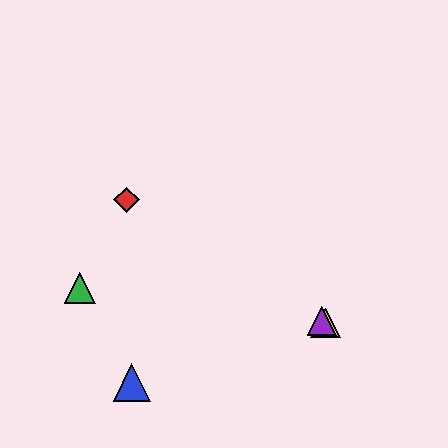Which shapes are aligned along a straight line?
The red diamond, the yellow triangle, the purple triangle are aligned along a straight line.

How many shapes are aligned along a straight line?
3 shapes (the red diamond, the yellow triangle, the purple triangle) are aligned along a straight line.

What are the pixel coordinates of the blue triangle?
The blue triangle is at (132, 383).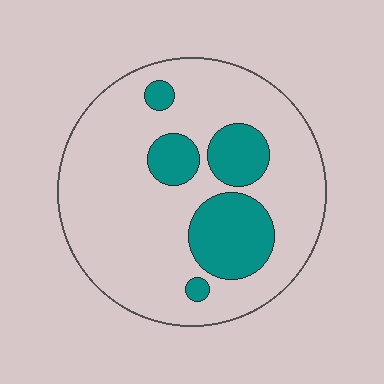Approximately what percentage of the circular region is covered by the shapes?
Approximately 20%.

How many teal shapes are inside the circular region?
5.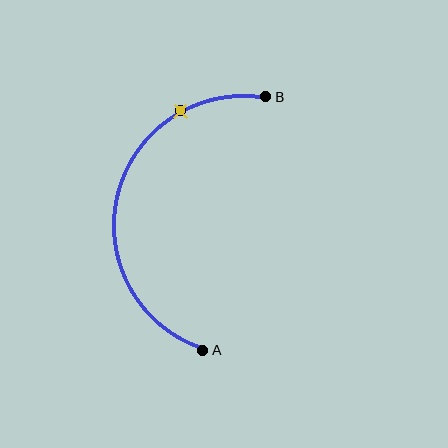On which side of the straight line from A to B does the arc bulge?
The arc bulges to the left of the straight line connecting A and B.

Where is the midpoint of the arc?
The arc midpoint is the point on the curve farthest from the straight line joining A and B. It sits to the left of that line.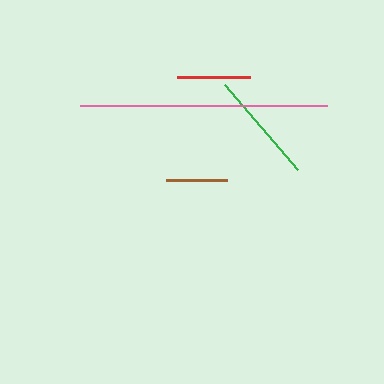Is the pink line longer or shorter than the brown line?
The pink line is longer than the brown line.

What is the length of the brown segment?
The brown segment is approximately 61 pixels long.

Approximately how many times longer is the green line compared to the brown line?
The green line is approximately 1.8 times the length of the brown line.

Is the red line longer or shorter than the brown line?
The red line is longer than the brown line.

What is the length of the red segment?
The red segment is approximately 73 pixels long.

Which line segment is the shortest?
The brown line is the shortest at approximately 61 pixels.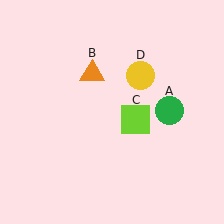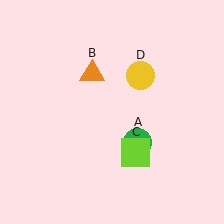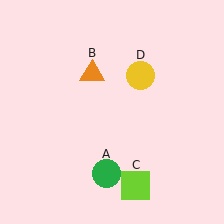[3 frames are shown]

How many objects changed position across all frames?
2 objects changed position: green circle (object A), lime square (object C).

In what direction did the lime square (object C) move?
The lime square (object C) moved down.